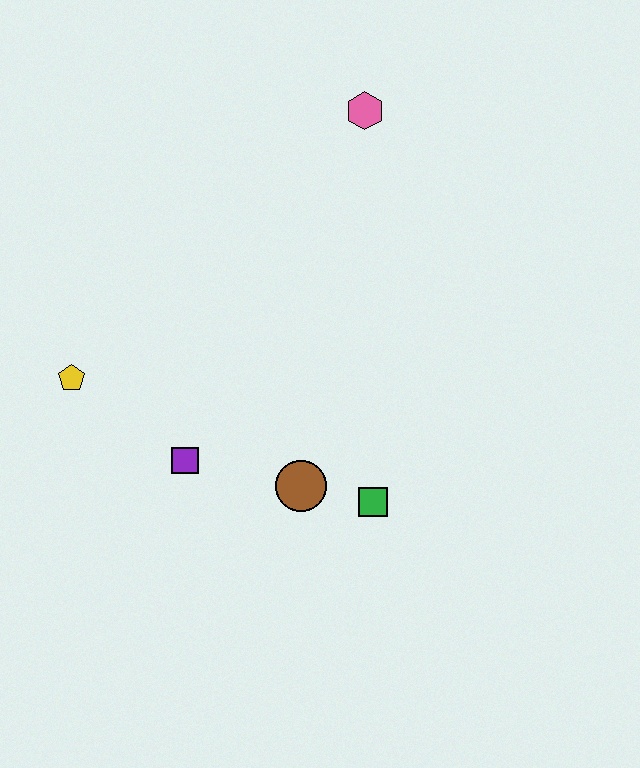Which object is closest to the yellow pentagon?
The purple square is closest to the yellow pentagon.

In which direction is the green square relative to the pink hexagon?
The green square is below the pink hexagon.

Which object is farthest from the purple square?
The pink hexagon is farthest from the purple square.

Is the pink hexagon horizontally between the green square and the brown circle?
Yes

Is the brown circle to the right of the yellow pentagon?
Yes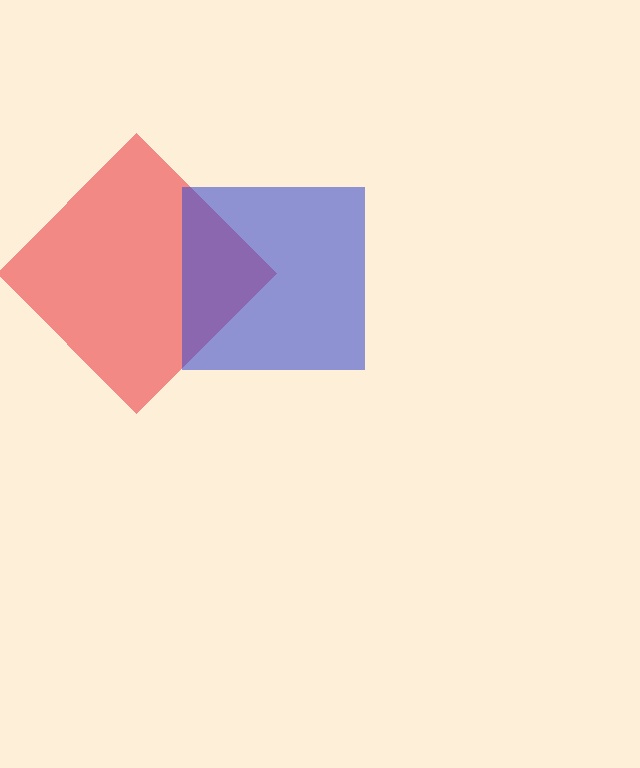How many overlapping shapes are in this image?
There are 2 overlapping shapes in the image.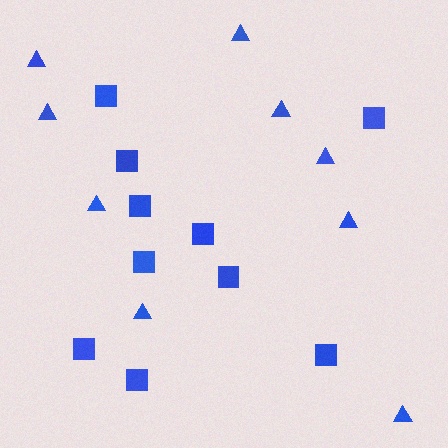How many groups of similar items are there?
There are 2 groups: one group of triangles (9) and one group of squares (10).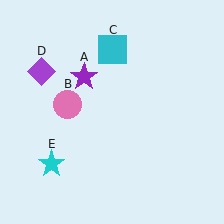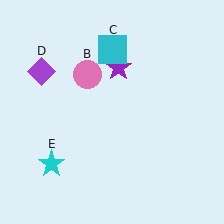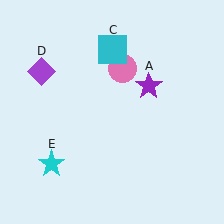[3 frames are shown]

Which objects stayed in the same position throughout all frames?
Cyan square (object C) and purple diamond (object D) and cyan star (object E) remained stationary.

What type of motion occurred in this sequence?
The purple star (object A), pink circle (object B) rotated clockwise around the center of the scene.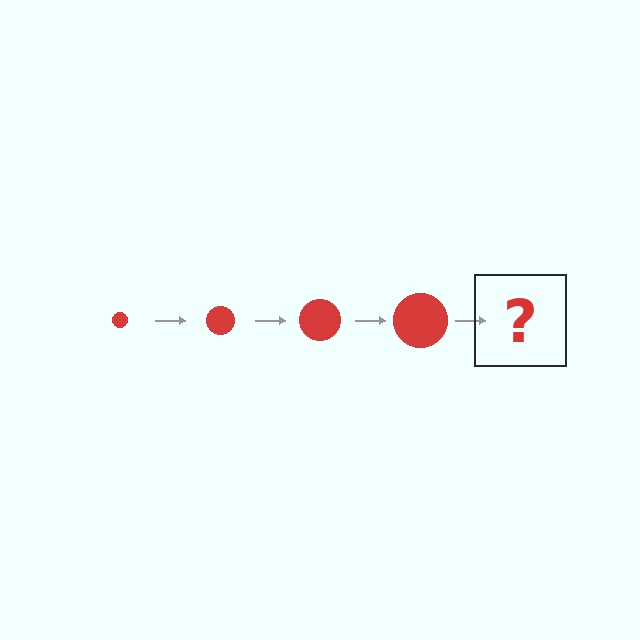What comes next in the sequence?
The next element should be a red circle, larger than the previous one.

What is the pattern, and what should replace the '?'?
The pattern is that the circle gets progressively larger each step. The '?' should be a red circle, larger than the previous one.